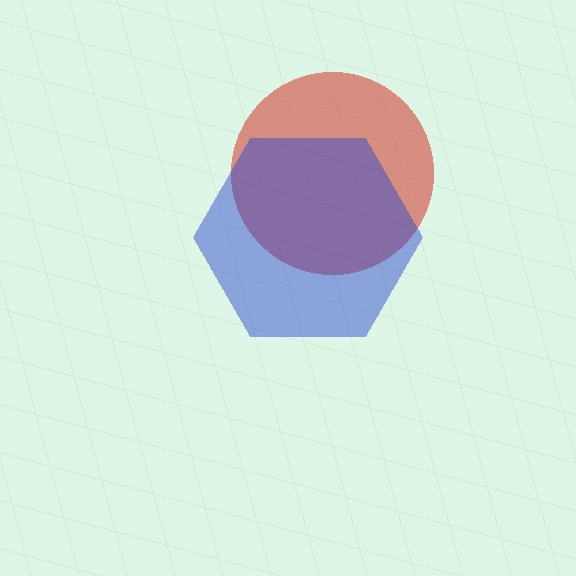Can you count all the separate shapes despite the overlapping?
Yes, there are 2 separate shapes.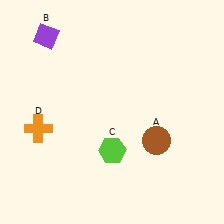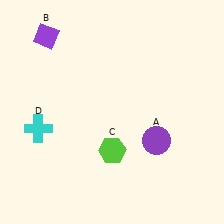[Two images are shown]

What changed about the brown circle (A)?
In Image 1, A is brown. In Image 2, it changed to purple.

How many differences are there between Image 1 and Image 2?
There are 2 differences between the two images.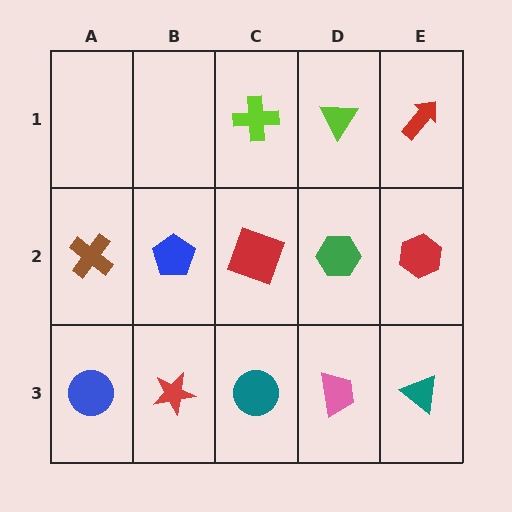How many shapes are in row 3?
5 shapes.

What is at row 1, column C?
A lime cross.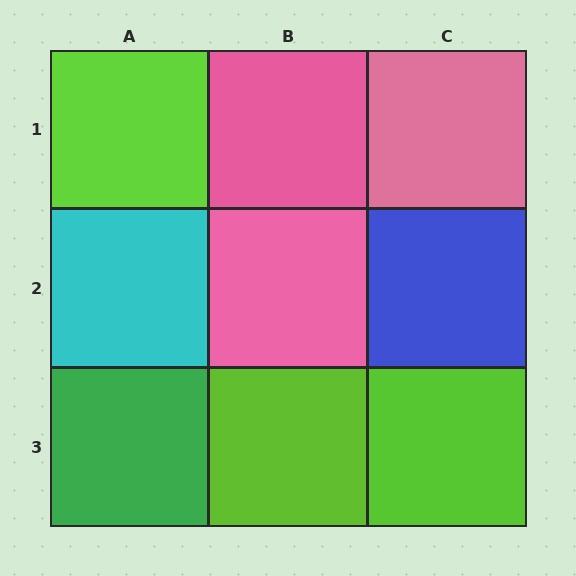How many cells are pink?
3 cells are pink.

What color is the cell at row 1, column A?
Lime.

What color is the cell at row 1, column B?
Pink.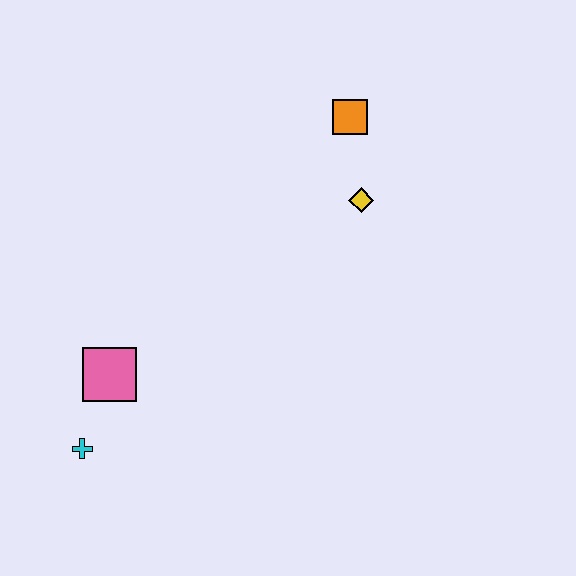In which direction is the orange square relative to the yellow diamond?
The orange square is above the yellow diamond.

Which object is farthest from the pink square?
The orange square is farthest from the pink square.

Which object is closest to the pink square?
The cyan cross is closest to the pink square.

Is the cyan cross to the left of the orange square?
Yes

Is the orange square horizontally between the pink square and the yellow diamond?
Yes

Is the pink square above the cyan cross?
Yes